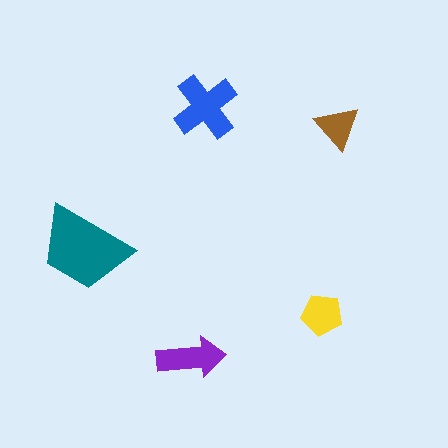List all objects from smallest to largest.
The brown triangle, the yellow pentagon, the purple arrow, the blue cross, the teal trapezoid.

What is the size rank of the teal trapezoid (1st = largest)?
1st.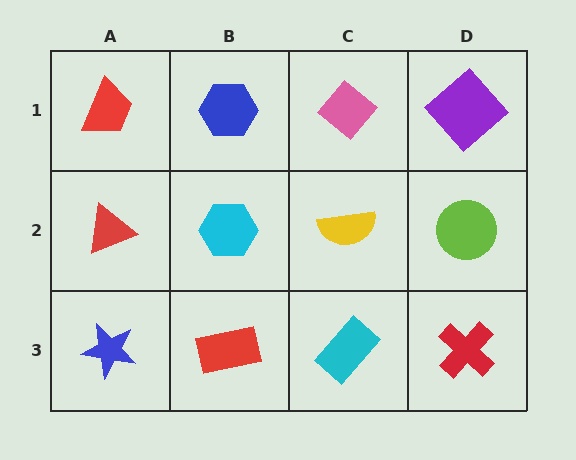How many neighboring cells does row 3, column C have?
3.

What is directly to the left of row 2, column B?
A red triangle.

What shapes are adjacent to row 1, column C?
A yellow semicircle (row 2, column C), a blue hexagon (row 1, column B), a purple diamond (row 1, column D).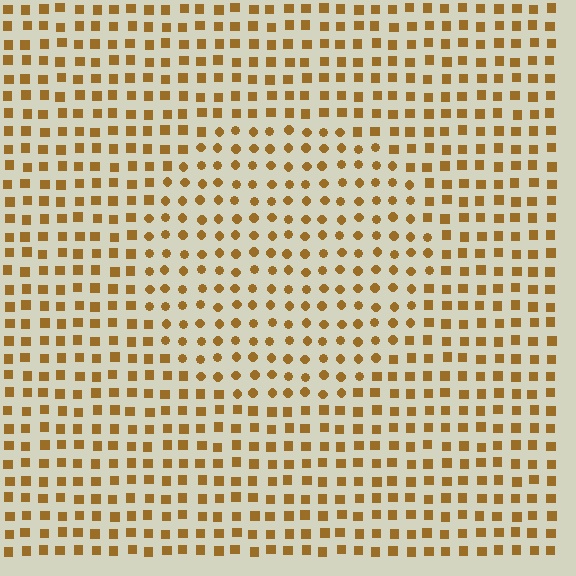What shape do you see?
I see a circle.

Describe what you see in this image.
The image is filled with small brown elements arranged in a uniform grid. A circle-shaped region contains circles, while the surrounding area contains squares. The boundary is defined purely by the change in element shape.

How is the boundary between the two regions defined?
The boundary is defined by a change in element shape: circles inside vs. squares outside. All elements share the same color and spacing.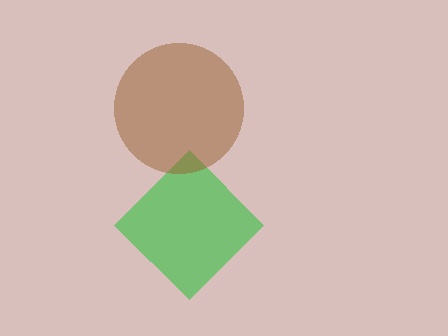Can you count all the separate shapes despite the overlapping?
Yes, there are 2 separate shapes.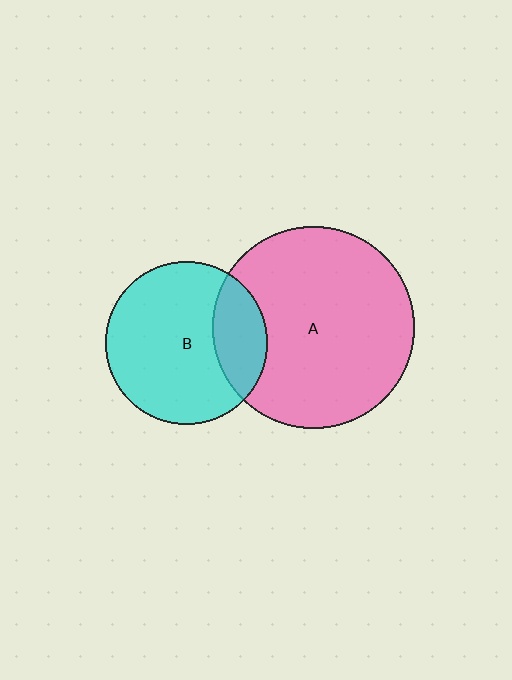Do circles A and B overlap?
Yes.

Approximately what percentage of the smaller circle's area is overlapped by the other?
Approximately 25%.